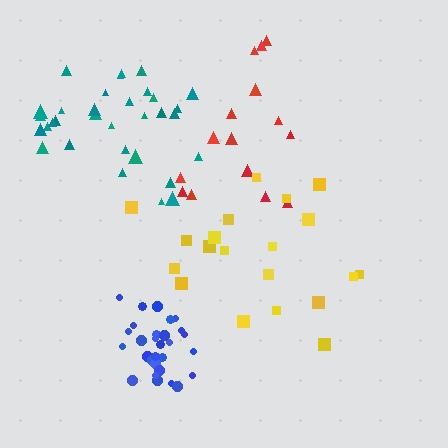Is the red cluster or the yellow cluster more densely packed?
Red.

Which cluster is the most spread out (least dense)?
Yellow.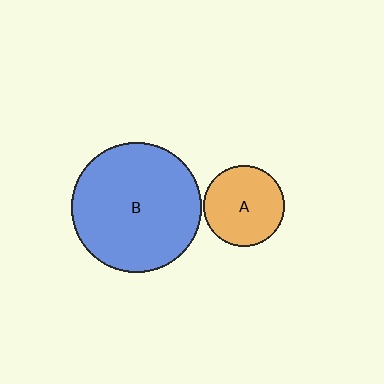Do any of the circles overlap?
No, none of the circles overlap.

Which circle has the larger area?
Circle B (blue).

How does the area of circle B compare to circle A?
Approximately 2.6 times.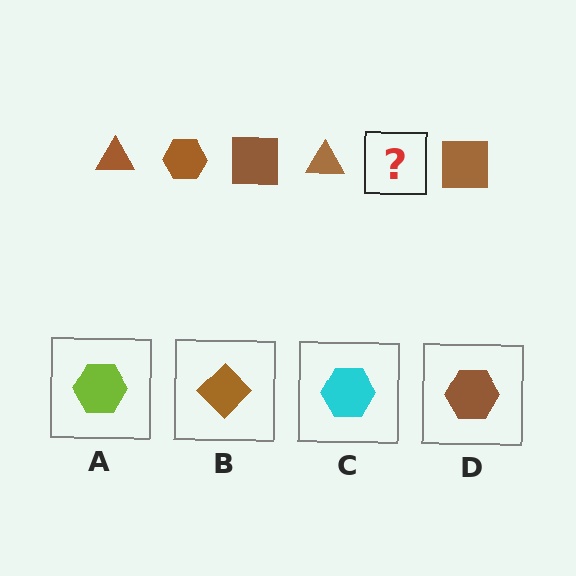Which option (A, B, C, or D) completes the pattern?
D.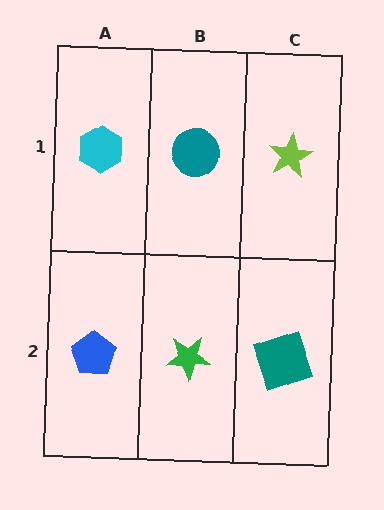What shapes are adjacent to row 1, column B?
A green star (row 2, column B), a cyan hexagon (row 1, column A), a lime star (row 1, column C).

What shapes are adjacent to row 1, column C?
A teal square (row 2, column C), a teal circle (row 1, column B).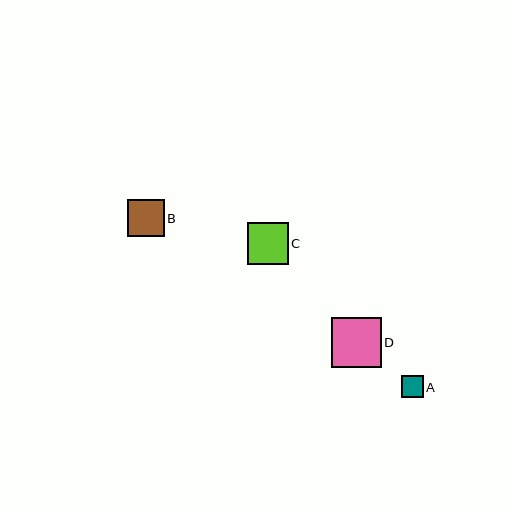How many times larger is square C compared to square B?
Square C is approximately 1.1 times the size of square B.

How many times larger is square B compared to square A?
Square B is approximately 1.7 times the size of square A.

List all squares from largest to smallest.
From largest to smallest: D, C, B, A.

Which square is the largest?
Square D is the largest with a size of approximately 50 pixels.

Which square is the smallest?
Square A is the smallest with a size of approximately 22 pixels.